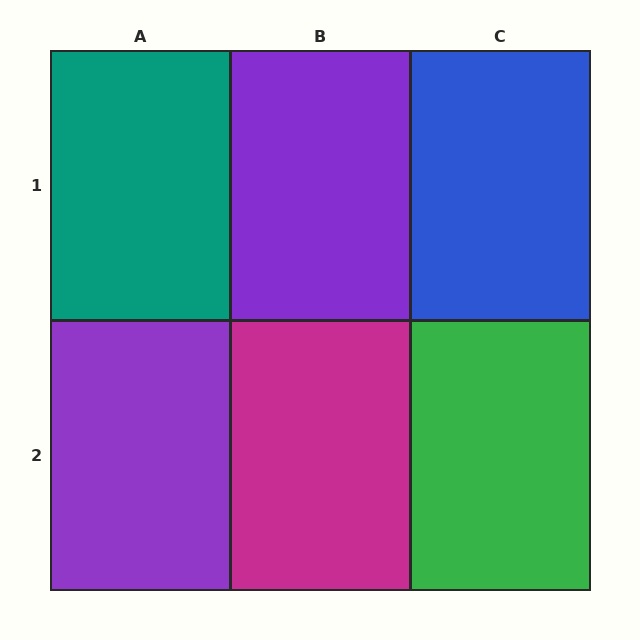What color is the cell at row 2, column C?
Green.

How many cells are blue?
1 cell is blue.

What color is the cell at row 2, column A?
Purple.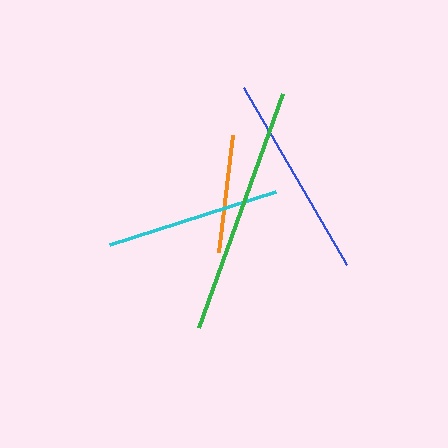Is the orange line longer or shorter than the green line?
The green line is longer than the orange line.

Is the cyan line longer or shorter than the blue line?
The blue line is longer than the cyan line.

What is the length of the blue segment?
The blue segment is approximately 205 pixels long.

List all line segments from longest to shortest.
From longest to shortest: green, blue, cyan, orange.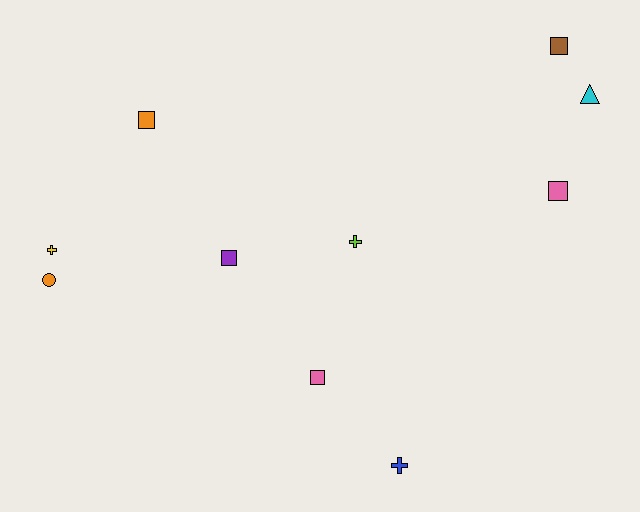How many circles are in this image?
There is 1 circle.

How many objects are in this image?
There are 10 objects.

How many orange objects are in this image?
There are 2 orange objects.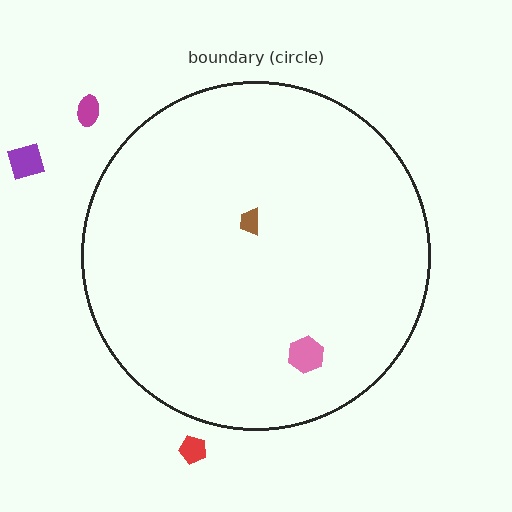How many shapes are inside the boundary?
2 inside, 3 outside.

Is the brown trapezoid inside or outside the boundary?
Inside.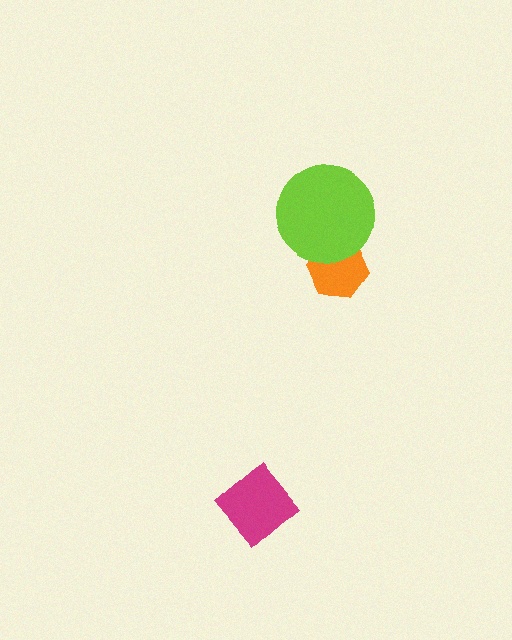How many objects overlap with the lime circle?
1 object overlaps with the lime circle.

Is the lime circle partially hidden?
No, no other shape covers it.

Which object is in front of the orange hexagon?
The lime circle is in front of the orange hexagon.